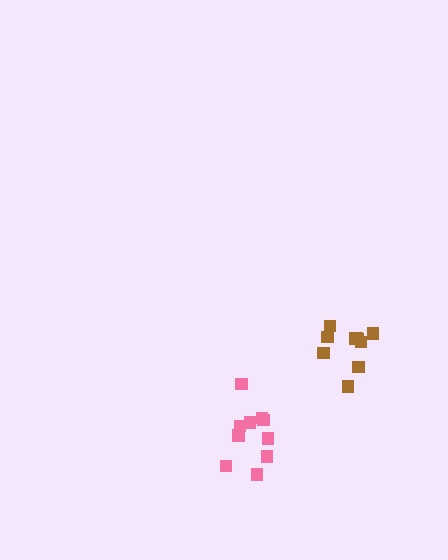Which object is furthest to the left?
The pink cluster is leftmost.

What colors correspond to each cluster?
The clusters are colored: pink, brown.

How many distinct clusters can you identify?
There are 2 distinct clusters.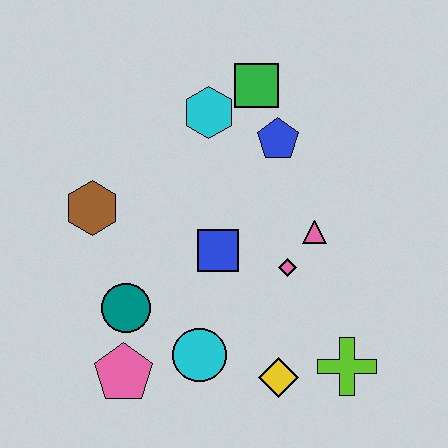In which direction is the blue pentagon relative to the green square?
The blue pentagon is below the green square.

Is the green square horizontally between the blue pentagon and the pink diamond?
No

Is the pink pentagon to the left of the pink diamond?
Yes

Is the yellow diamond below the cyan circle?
Yes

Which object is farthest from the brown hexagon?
The lime cross is farthest from the brown hexagon.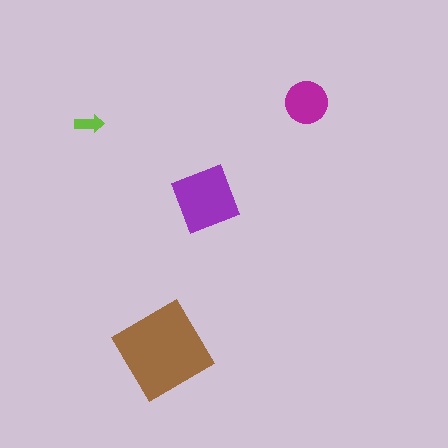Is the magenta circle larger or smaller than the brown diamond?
Smaller.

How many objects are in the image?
There are 4 objects in the image.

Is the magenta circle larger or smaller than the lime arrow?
Larger.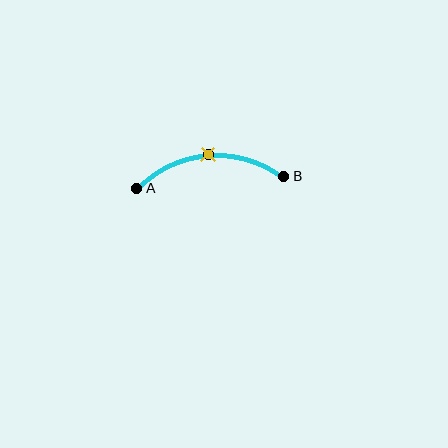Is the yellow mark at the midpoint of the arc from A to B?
Yes. The yellow mark lies on the arc at equal arc-length from both A and B — it is the arc midpoint.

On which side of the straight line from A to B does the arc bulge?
The arc bulges above the straight line connecting A and B.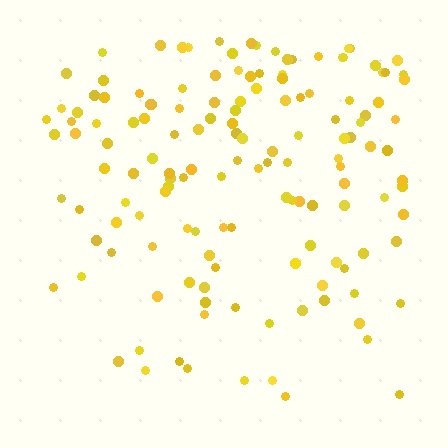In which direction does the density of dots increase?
From bottom to top, with the top side densest.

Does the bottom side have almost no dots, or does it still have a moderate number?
Still a moderate number, just noticeably fewer than the top.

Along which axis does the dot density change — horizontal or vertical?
Vertical.